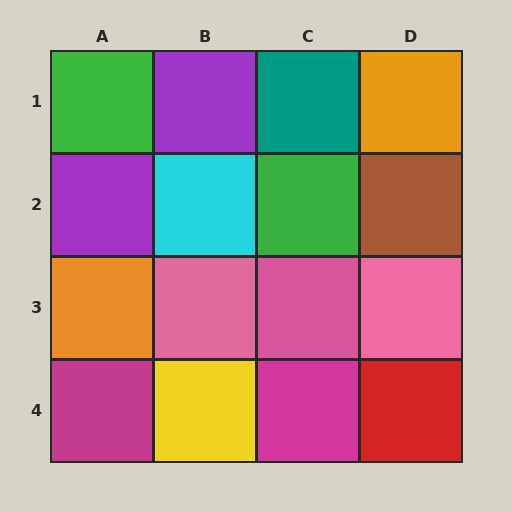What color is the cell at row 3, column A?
Orange.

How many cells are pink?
3 cells are pink.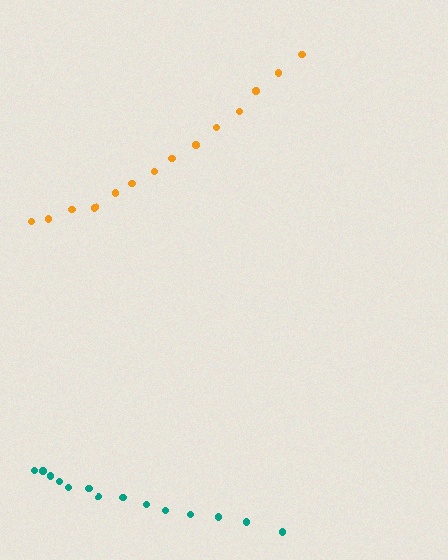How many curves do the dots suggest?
There are 2 distinct paths.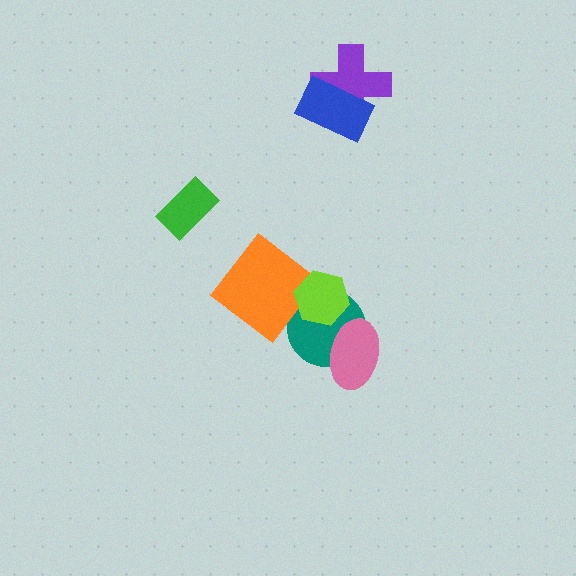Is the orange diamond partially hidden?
Yes, it is partially covered by another shape.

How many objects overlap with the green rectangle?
0 objects overlap with the green rectangle.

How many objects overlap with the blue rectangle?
1 object overlaps with the blue rectangle.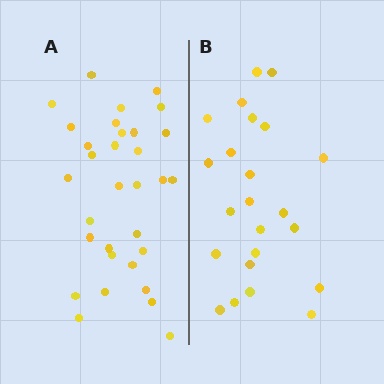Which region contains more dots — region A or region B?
Region A (the left region) has more dots.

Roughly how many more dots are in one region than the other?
Region A has roughly 8 or so more dots than region B.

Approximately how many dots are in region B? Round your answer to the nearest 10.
About 20 dots. (The exact count is 23, which rounds to 20.)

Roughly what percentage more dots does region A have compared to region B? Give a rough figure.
About 40% more.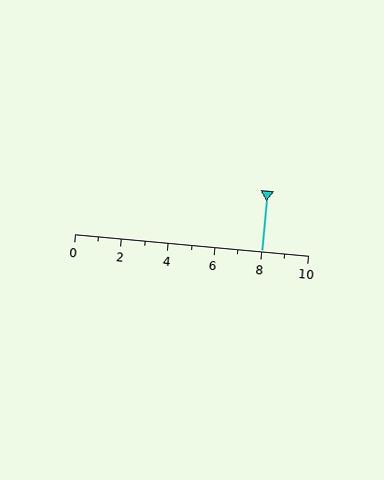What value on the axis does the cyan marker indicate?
The marker indicates approximately 8.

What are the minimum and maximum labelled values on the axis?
The axis runs from 0 to 10.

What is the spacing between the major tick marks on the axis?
The major ticks are spaced 2 apart.